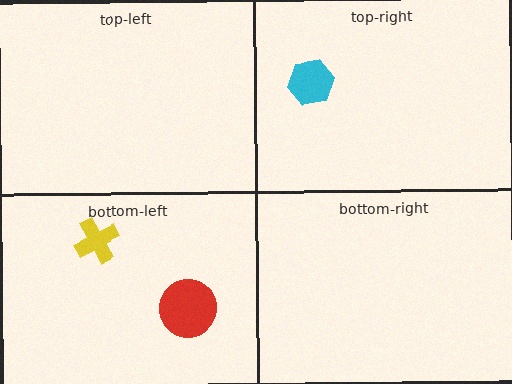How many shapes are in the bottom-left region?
2.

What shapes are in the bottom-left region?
The yellow cross, the red circle.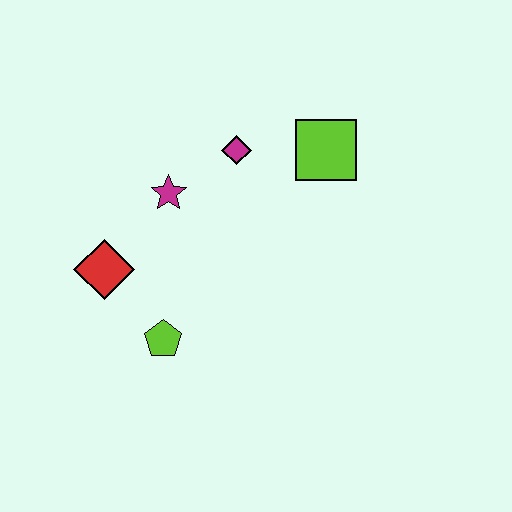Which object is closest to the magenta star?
The magenta diamond is closest to the magenta star.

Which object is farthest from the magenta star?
The lime square is farthest from the magenta star.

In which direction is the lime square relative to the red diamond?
The lime square is to the right of the red diamond.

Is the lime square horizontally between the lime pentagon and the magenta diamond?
No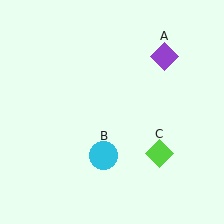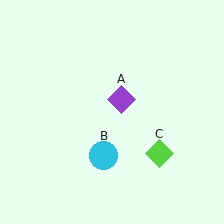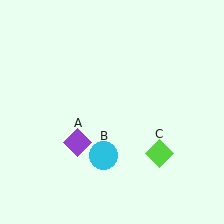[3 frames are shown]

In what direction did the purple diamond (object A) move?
The purple diamond (object A) moved down and to the left.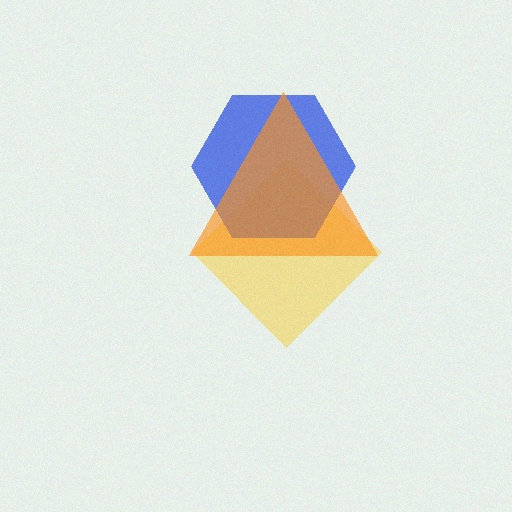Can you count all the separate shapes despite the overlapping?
Yes, there are 3 separate shapes.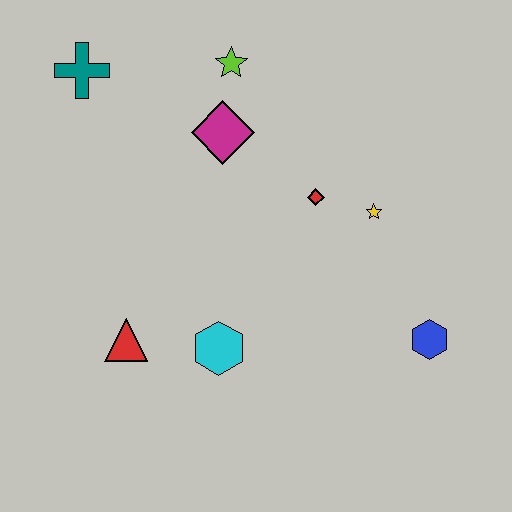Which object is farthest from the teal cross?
The blue hexagon is farthest from the teal cross.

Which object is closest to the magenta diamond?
The lime star is closest to the magenta diamond.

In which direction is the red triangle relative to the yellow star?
The red triangle is to the left of the yellow star.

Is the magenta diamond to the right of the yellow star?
No